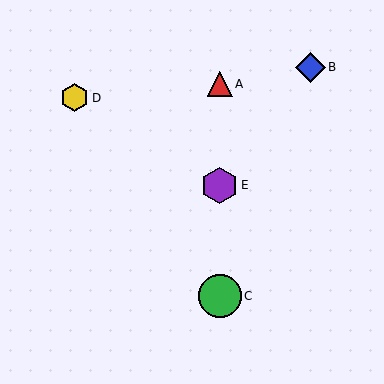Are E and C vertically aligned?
Yes, both are at x≈220.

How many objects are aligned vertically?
3 objects (A, C, E) are aligned vertically.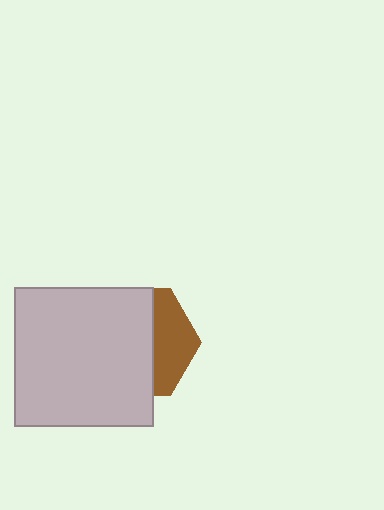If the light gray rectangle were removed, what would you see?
You would see the complete brown hexagon.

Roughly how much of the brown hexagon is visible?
A small part of it is visible (roughly 35%).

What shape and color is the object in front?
The object in front is a light gray rectangle.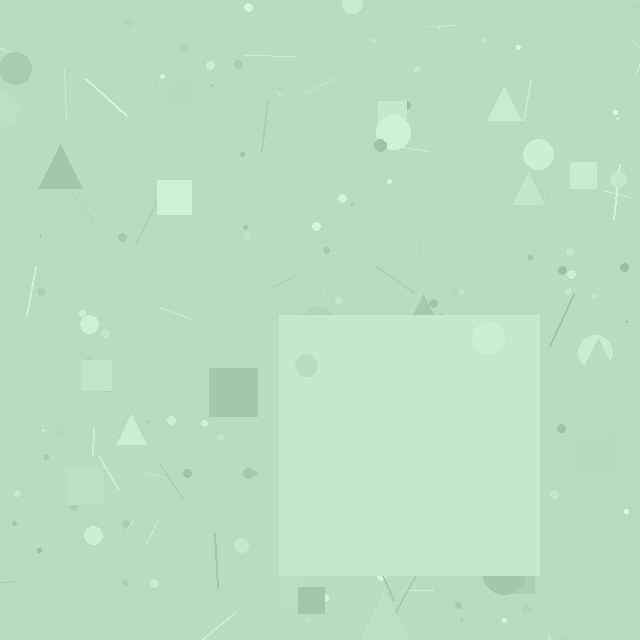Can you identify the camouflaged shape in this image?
The camouflaged shape is a square.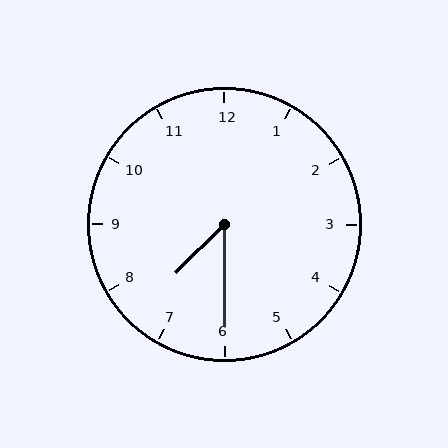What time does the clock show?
7:30.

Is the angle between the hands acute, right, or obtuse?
It is acute.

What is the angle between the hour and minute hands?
Approximately 45 degrees.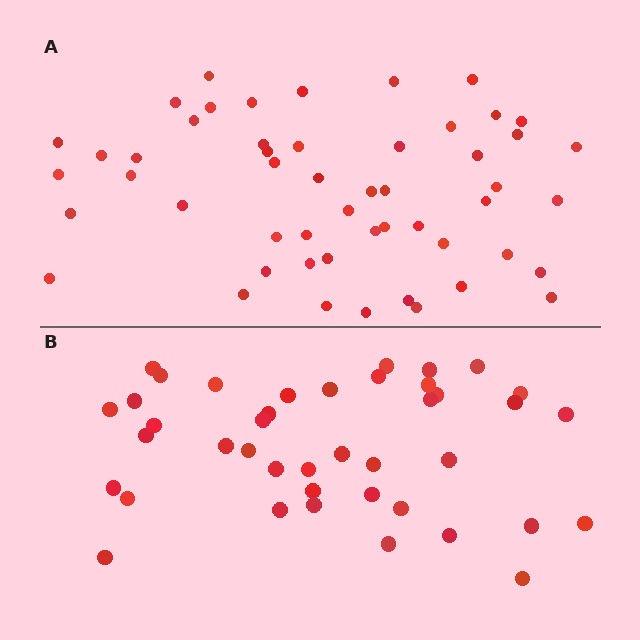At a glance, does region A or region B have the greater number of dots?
Region A (the top region) has more dots.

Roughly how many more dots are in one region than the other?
Region A has roughly 12 or so more dots than region B.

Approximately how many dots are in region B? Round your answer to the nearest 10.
About 40 dots. (The exact count is 41, which rounds to 40.)